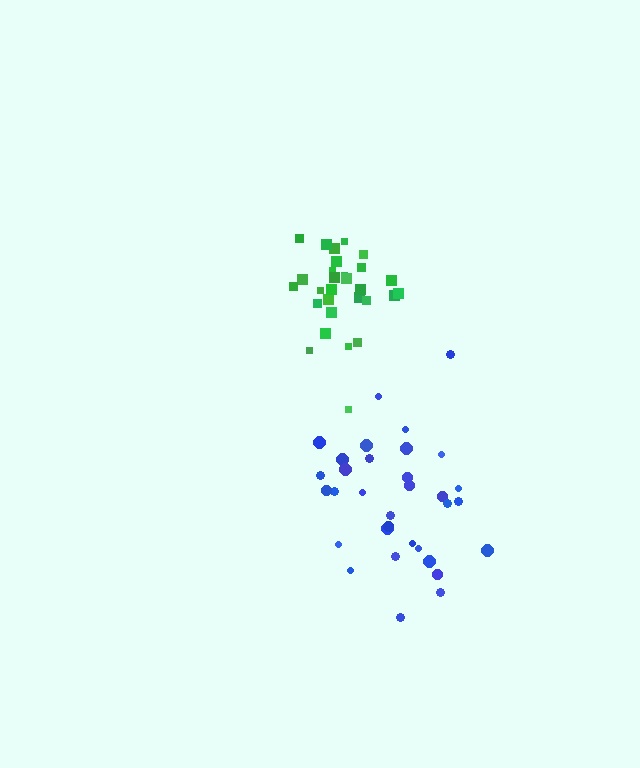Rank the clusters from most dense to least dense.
green, blue.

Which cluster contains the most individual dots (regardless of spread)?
Blue (33).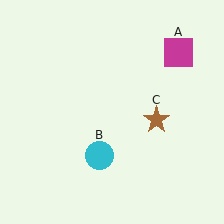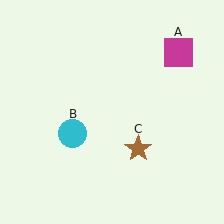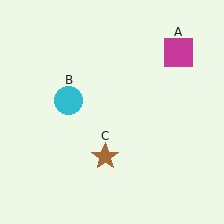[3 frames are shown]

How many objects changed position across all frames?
2 objects changed position: cyan circle (object B), brown star (object C).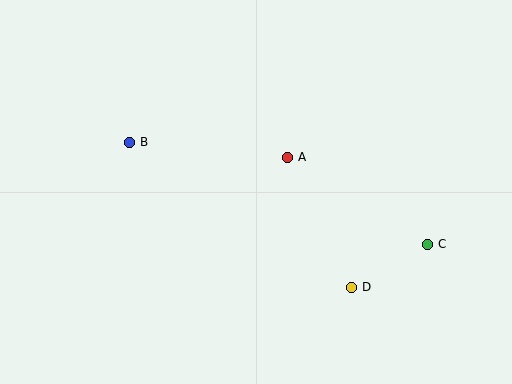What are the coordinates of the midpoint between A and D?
The midpoint between A and D is at (319, 222).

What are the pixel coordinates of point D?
Point D is at (351, 287).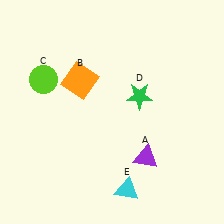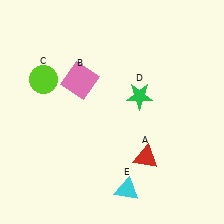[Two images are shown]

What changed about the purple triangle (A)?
In Image 1, A is purple. In Image 2, it changed to red.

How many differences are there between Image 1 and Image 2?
There are 2 differences between the two images.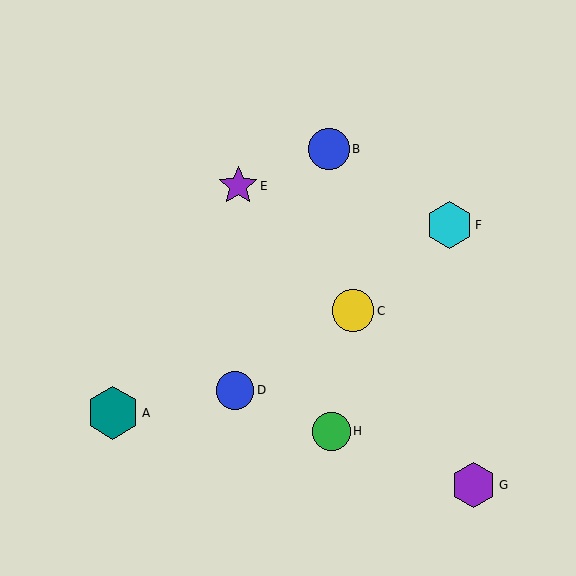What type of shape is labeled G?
Shape G is a purple hexagon.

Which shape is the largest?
The teal hexagon (labeled A) is the largest.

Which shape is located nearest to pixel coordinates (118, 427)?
The teal hexagon (labeled A) at (113, 413) is nearest to that location.